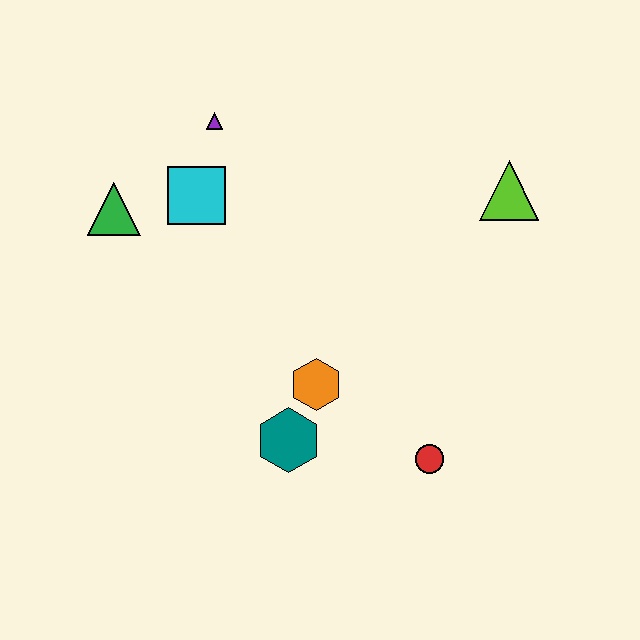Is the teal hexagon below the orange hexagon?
Yes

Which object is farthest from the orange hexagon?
The purple triangle is farthest from the orange hexagon.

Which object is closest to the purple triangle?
The cyan square is closest to the purple triangle.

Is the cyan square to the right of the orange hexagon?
No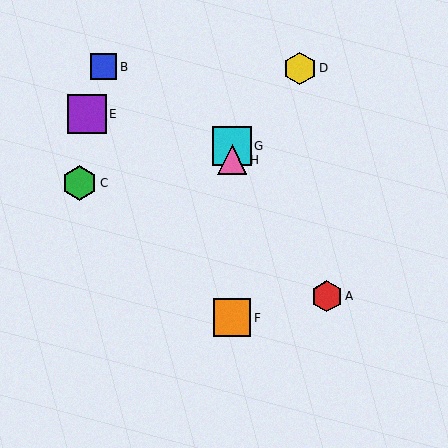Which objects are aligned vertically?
Objects F, G, H are aligned vertically.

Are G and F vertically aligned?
Yes, both are at x≈232.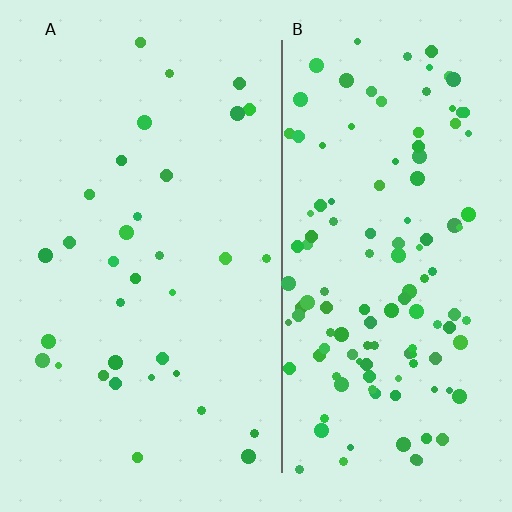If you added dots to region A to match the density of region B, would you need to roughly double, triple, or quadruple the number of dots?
Approximately quadruple.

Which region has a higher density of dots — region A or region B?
B (the right).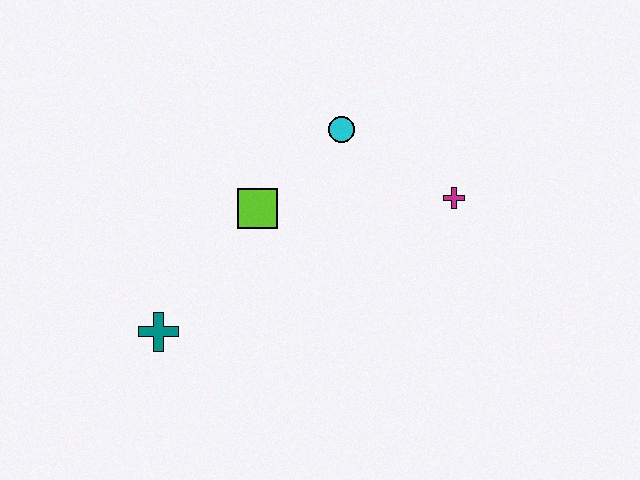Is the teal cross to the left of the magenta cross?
Yes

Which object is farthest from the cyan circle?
The teal cross is farthest from the cyan circle.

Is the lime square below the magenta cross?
Yes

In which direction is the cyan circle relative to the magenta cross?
The cyan circle is to the left of the magenta cross.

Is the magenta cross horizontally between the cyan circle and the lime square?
No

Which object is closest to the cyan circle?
The lime square is closest to the cyan circle.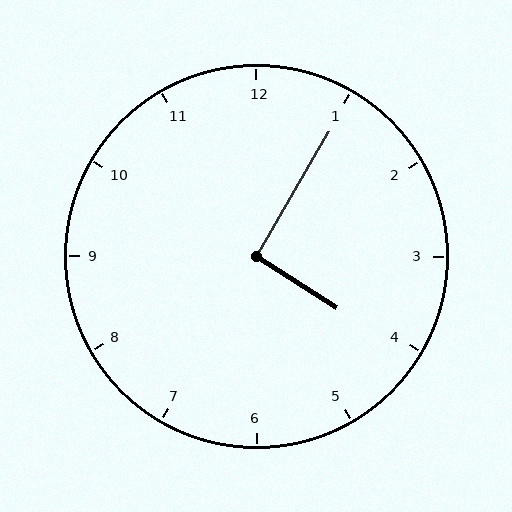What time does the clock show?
4:05.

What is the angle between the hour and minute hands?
Approximately 92 degrees.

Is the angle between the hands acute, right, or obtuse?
It is right.